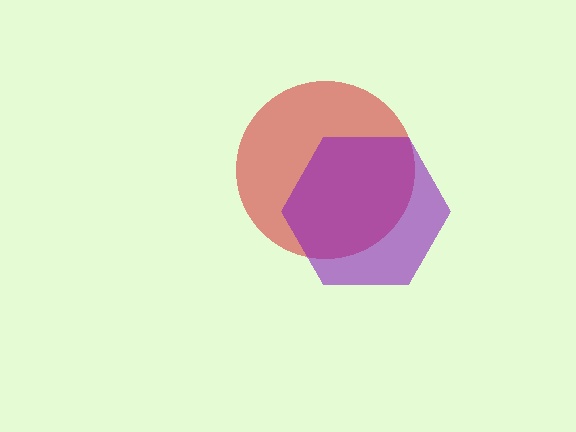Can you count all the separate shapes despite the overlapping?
Yes, there are 2 separate shapes.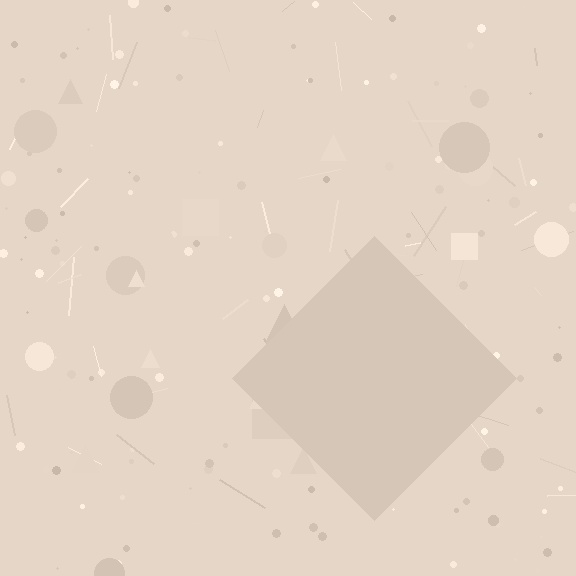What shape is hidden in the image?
A diamond is hidden in the image.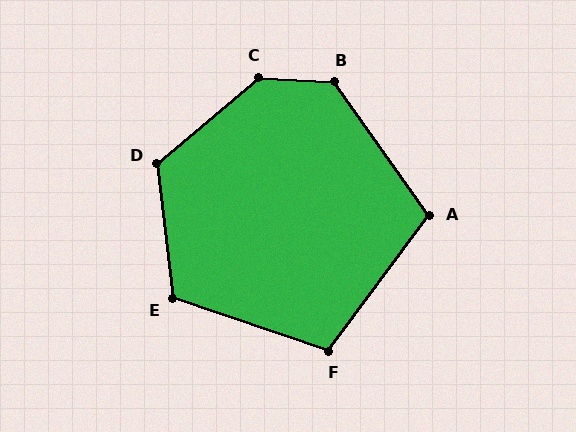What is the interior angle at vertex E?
Approximately 116 degrees (obtuse).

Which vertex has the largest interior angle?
C, at approximately 136 degrees.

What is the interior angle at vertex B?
Approximately 129 degrees (obtuse).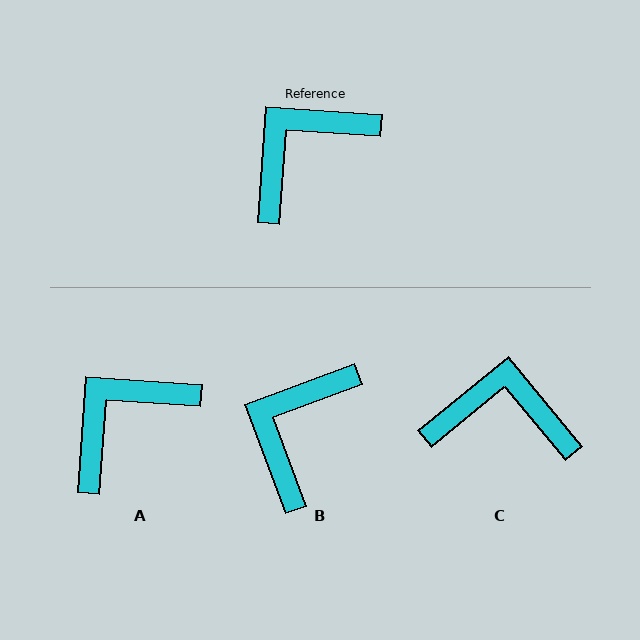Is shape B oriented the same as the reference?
No, it is off by about 24 degrees.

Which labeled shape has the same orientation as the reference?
A.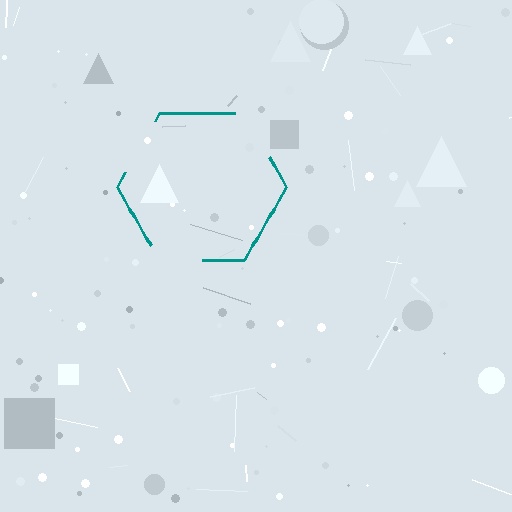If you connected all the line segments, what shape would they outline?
They would outline a hexagon.